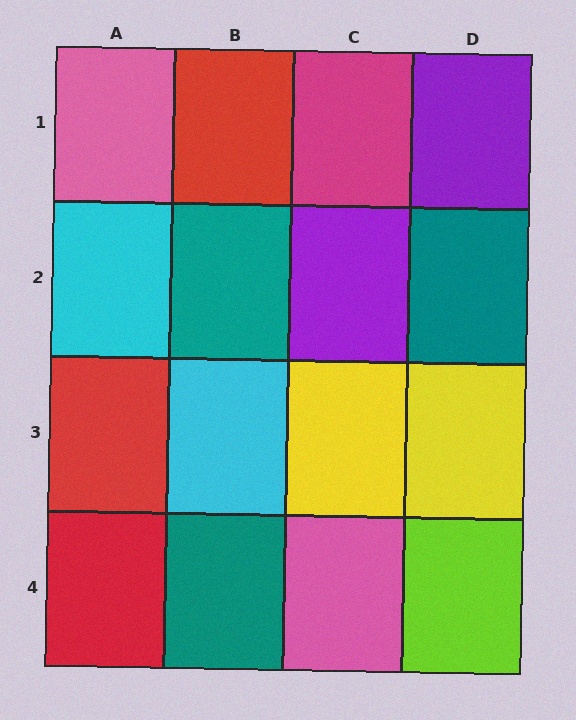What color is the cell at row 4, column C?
Pink.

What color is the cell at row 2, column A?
Cyan.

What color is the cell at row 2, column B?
Teal.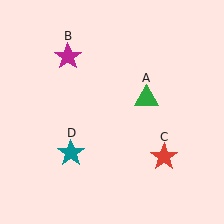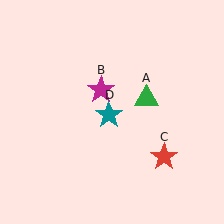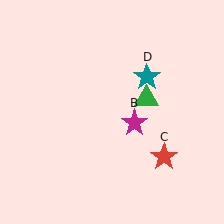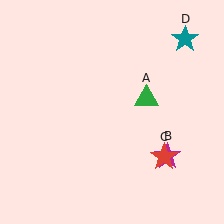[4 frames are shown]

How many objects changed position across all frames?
2 objects changed position: magenta star (object B), teal star (object D).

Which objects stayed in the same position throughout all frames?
Green triangle (object A) and red star (object C) remained stationary.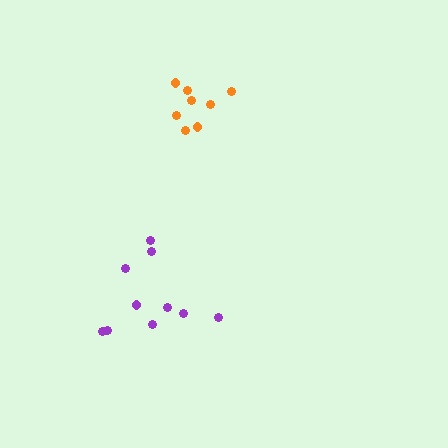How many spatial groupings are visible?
There are 2 spatial groupings.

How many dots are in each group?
Group 1: 8 dots, Group 2: 10 dots (18 total).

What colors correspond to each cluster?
The clusters are colored: orange, purple.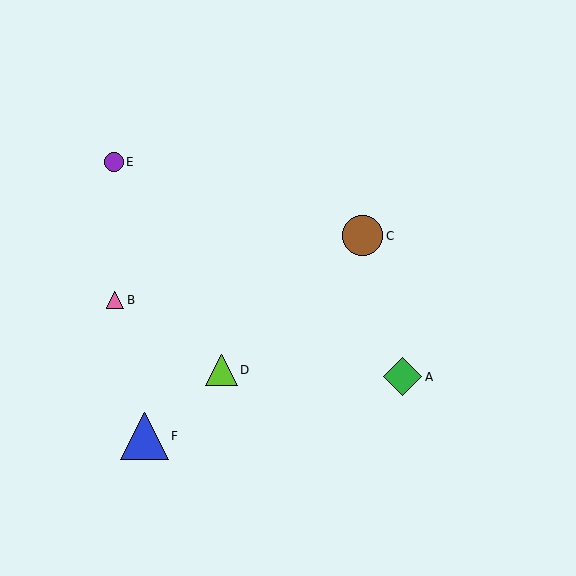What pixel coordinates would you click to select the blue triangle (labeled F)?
Click at (144, 436) to select the blue triangle F.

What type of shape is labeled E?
Shape E is a purple circle.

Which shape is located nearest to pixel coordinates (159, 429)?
The blue triangle (labeled F) at (144, 436) is nearest to that location.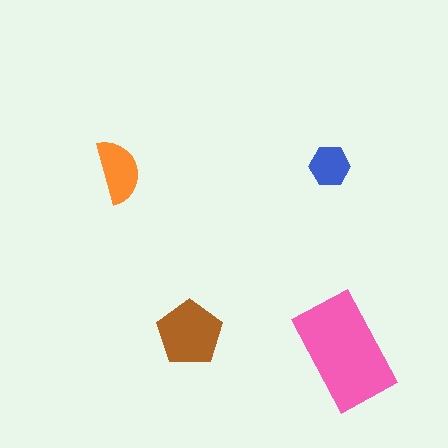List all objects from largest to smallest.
The pink rectangle, the brown pentagon, the orange semicircle, the blue hexagon.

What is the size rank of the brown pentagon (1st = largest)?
2nd.